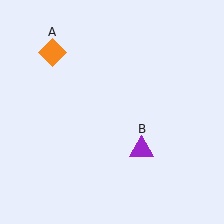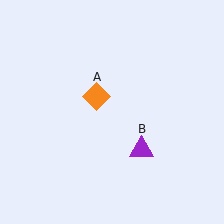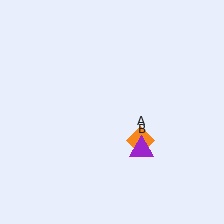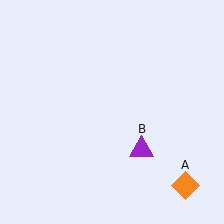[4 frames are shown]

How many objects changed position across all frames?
1 object changed position: orange diamond (object A).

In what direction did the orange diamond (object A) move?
The orange diamond (object A) moved down and to the right.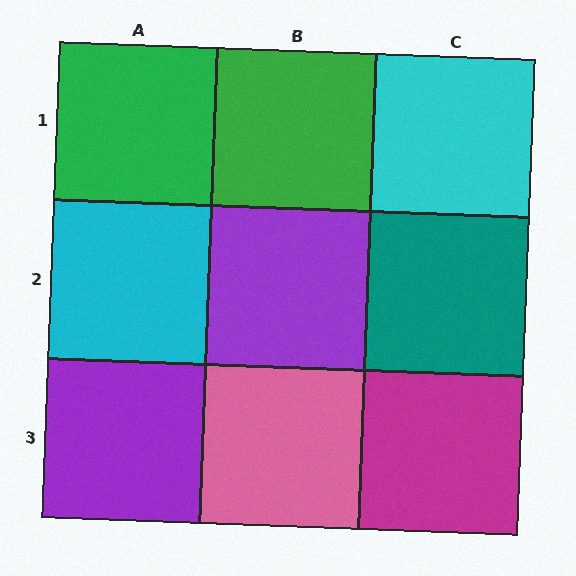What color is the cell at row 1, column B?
Green.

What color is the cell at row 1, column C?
Cyan.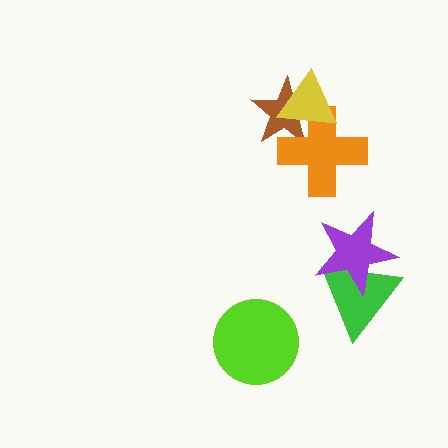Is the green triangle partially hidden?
Yes, it is partially covered by another shape.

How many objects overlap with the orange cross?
2 objects overlap with the orange cross.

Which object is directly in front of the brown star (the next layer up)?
The orange cross is directly in front of the brown star.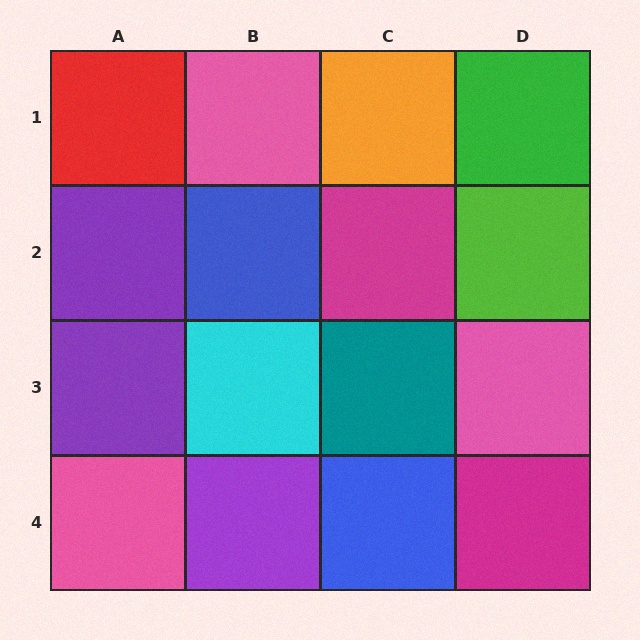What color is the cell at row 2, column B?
Blue.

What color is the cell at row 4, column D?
Magenta.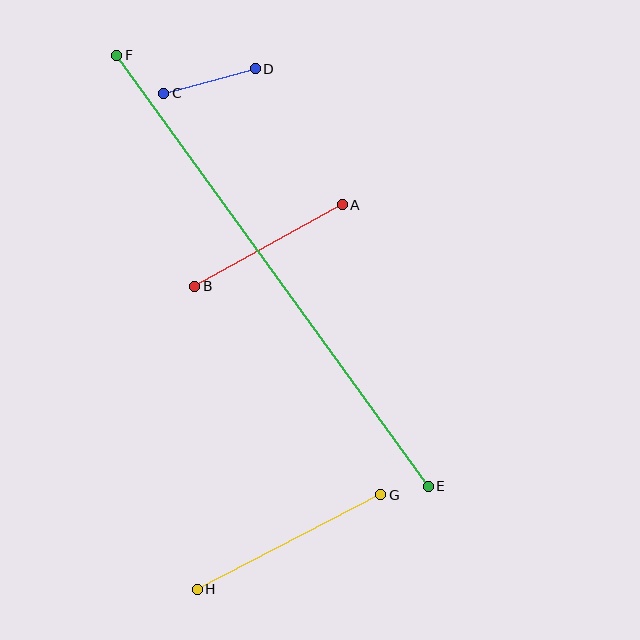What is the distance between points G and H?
The distance is approximately 207 pixels.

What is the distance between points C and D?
The distance is approximately 94 pixels.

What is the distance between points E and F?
The distance is approximately 532 pixels.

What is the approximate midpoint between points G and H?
The midpoint is at approximately (289, 542) pixels.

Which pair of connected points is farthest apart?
Points E and F are farthest apart.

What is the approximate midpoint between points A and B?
The midpoint is at approximately (268, 246) pixels.